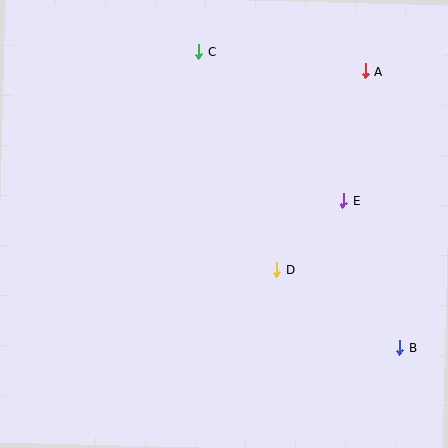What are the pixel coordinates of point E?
Point E is at (343, 200).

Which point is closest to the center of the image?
Point D at (277, 270) is closest to the center.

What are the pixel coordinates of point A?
Point A is at (365, 71).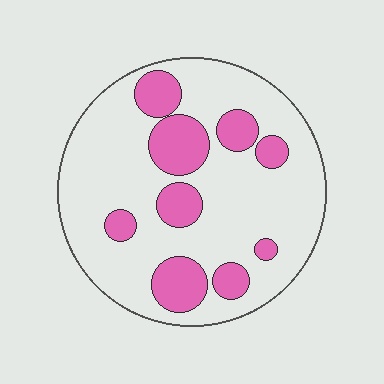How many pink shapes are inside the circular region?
9.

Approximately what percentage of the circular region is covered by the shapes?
Approximately 25%.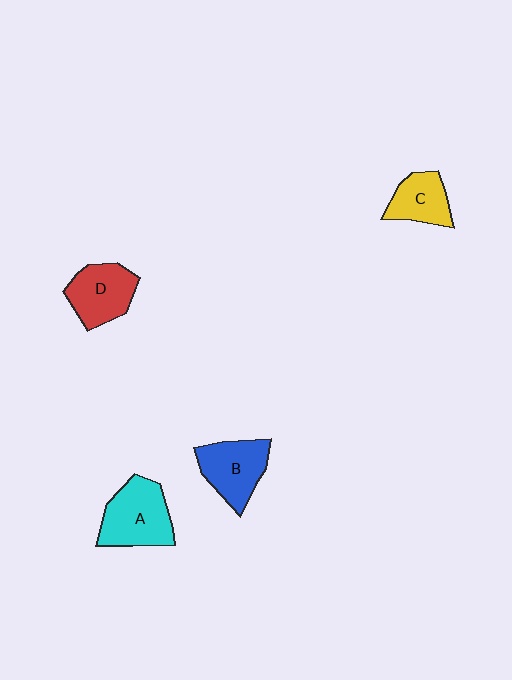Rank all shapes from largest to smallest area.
From largest to smallest: A (cyan), B (blue), D (red), C (yellow).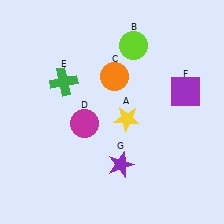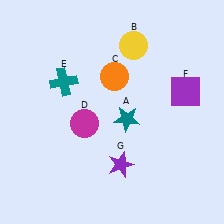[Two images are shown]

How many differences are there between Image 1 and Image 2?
There are 3 differences between the two images.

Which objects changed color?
A changed from yellow to teal. B changed from lime to yellow. E changed from green to teal.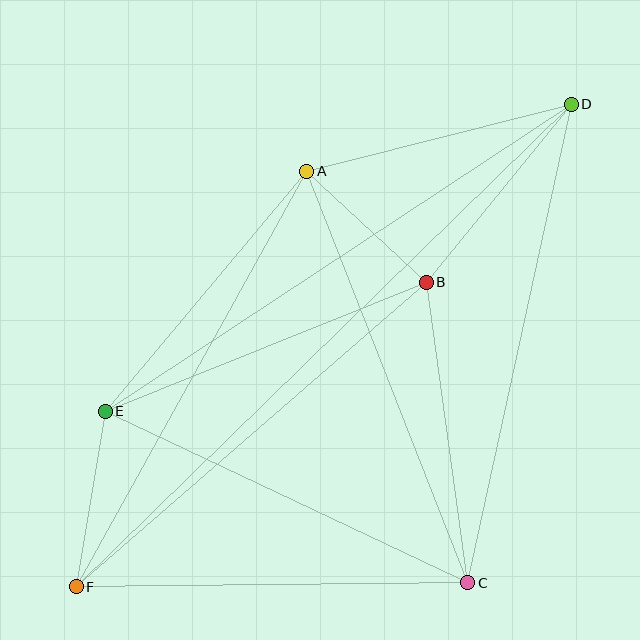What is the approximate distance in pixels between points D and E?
The distance between D and E is approximately 558 pixels.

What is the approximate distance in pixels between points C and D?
The distance between C and D is approximately 490 pixels.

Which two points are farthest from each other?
Points D and F are farthest from each other.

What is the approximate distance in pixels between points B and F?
The distance between B and F is approximately 464 pixels.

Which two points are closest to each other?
Points A and B are closest to each other.